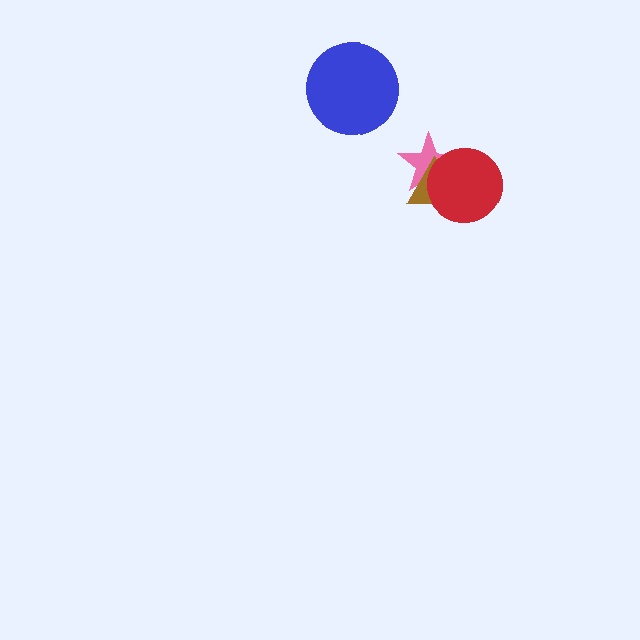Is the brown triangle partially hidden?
Yes, it is partially covered by another shape.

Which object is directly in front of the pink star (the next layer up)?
The brown triangle is directly in front of the pink star.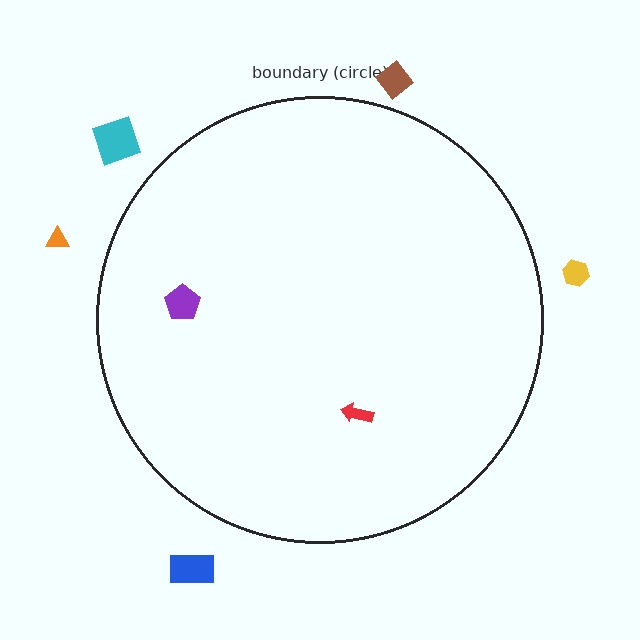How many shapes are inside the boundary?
2 inside, 5 outside.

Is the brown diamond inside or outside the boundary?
Outside.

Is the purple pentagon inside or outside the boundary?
Inside.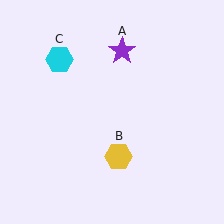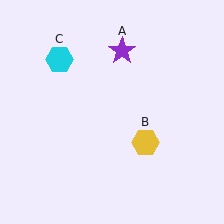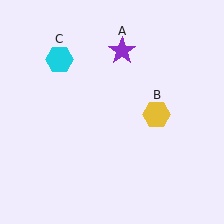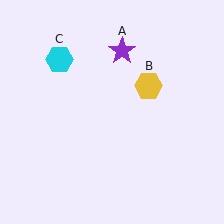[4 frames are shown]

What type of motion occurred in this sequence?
The yellow hexagon (object B) rotated counterclockwise around the center of the scene.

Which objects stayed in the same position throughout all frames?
Purple star (object A) and cyan hexagon (object C) remained stationary.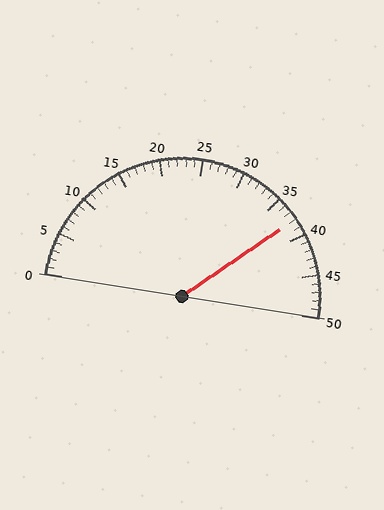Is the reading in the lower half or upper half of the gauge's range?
The reading is in the upper half of the range (0 to 50).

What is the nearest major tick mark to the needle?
The nearest major tick mark is 40.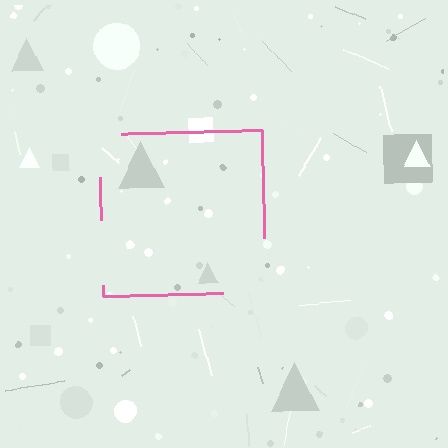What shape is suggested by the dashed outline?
The dashed outline suggests a square.